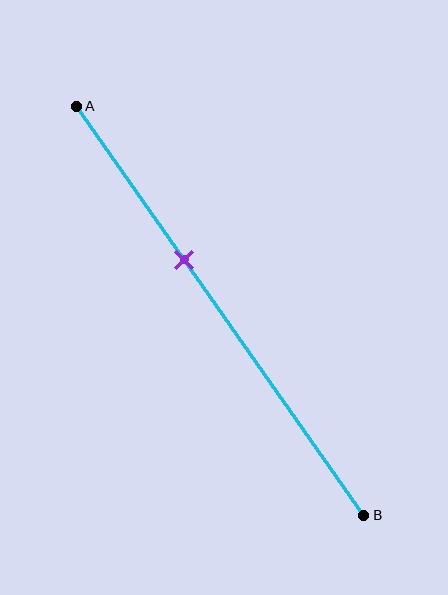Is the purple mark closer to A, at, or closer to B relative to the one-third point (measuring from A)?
The purple mark is closer to point B than the one-third point of segment AB.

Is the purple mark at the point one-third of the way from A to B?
No, the mark is at about 40% from A, not at the 33% one-third point.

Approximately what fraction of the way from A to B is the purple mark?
The purple mark is approximately 40% of the way from A to B.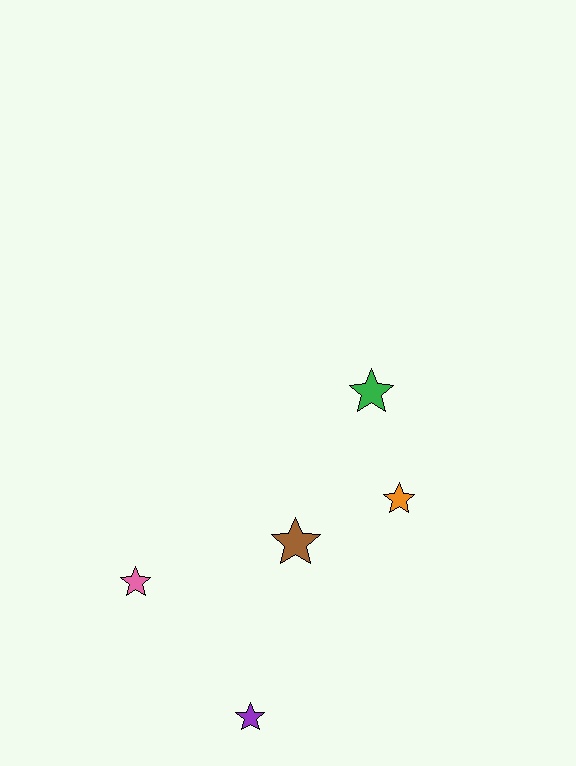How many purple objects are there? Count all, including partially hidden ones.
There is 1 purple object.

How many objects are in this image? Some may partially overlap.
There are 5 objects.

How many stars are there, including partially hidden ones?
There are 5 stars.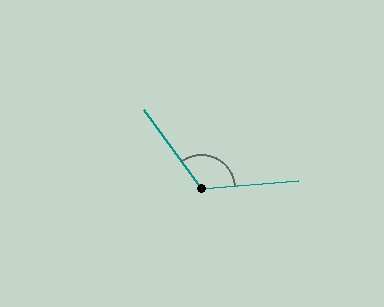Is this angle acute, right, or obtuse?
It is obtuse.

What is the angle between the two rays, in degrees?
Approximately 122 degrees.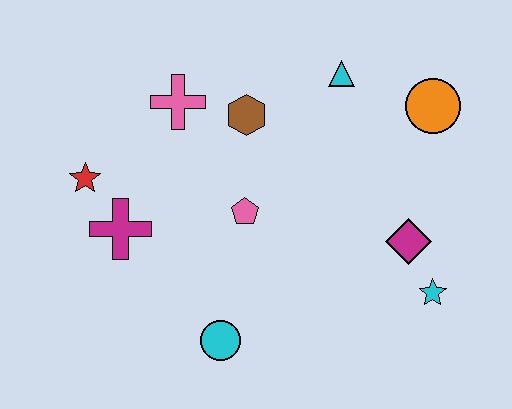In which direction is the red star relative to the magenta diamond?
The red star is to the left of the magenta diamond.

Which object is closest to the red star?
The magenta cross is closest to the red star.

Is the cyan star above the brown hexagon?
No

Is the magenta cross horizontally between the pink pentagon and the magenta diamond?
No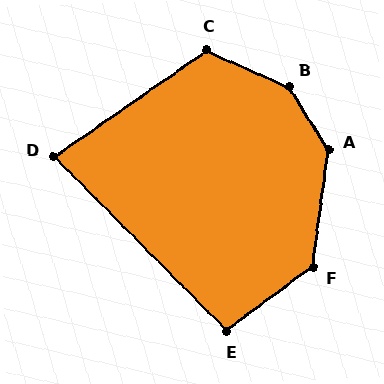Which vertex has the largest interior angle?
B, at approximately 147 degrees.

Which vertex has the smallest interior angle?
D, at approximately 80 degrees.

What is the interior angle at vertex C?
Approximately 121 degrees (obtuse).